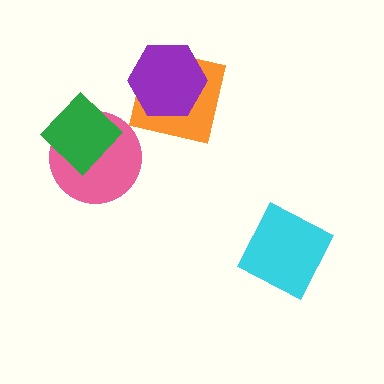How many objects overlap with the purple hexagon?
1 object overlaps with the purple hexagon.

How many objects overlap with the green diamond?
1 object overlaps with the green diamond.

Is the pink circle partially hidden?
Yes, it is partially covered by another shape.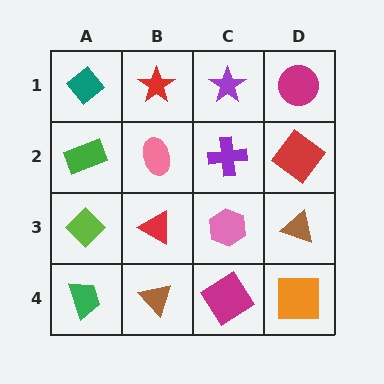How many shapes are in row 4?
4 shapes.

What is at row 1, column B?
A red star.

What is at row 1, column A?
A teal diamond.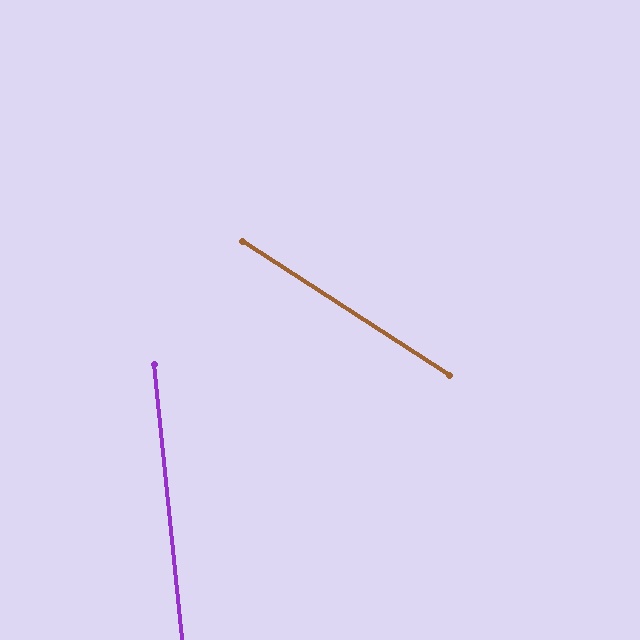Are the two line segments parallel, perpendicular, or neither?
Neither parallel nor perpendicular — they differ by about 51°.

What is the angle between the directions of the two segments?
Approximately 51 degrees.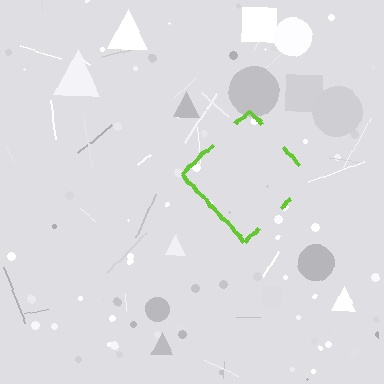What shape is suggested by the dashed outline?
The dashed outline suggests a diamond.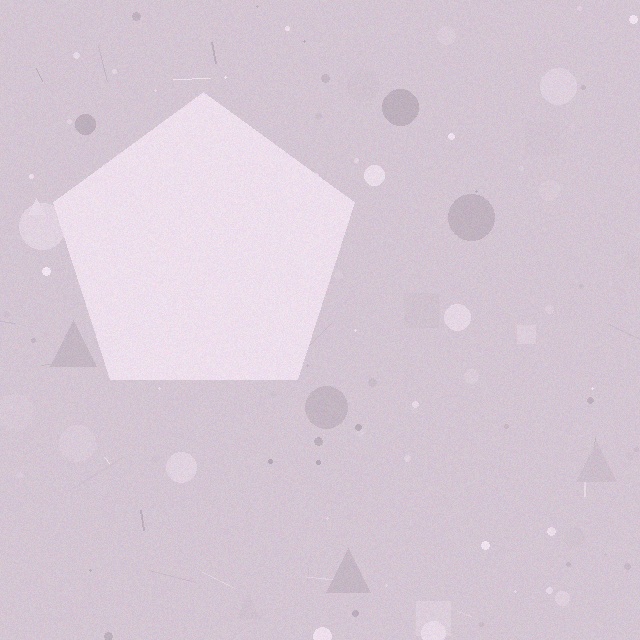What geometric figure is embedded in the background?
A pentagon is embedded in the background.